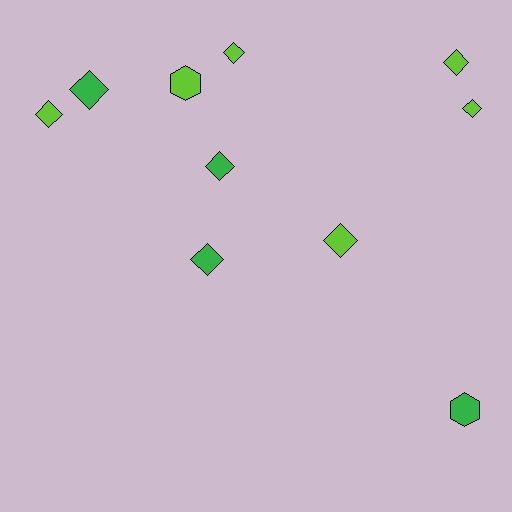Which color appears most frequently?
Lime, with 6 objects.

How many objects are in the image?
There are 10 objects.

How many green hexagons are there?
There is 1 green hexagon.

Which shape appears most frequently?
Diamond, with 8 objects.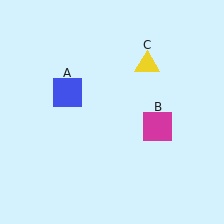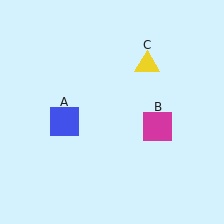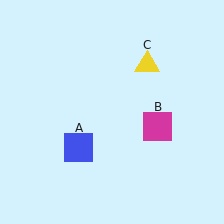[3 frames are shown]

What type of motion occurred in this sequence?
The blue square (object A) rotated counterclockwise around the center of the scene.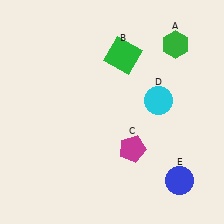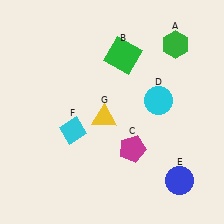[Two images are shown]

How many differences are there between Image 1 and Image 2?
There are 2 differences between the two images.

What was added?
A cyan diamond (F), a yellow triangle (G) were added in Image 2.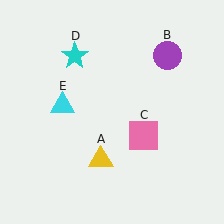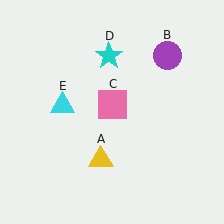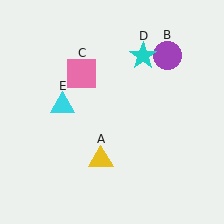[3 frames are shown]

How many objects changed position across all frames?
2 objects changed position: pink square (object C), cyan star (object D).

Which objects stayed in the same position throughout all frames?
Yellow triangle (object A) and purple circle (object B) and cyan triangle (object E) remained stationary.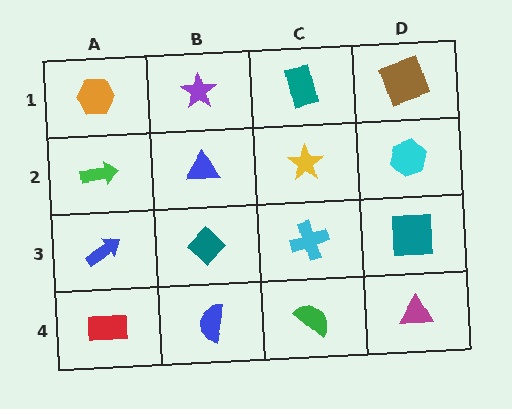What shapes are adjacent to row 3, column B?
A blue triangle (row 2, column B), a blue semicircle (row 4, column B), a blue arrow (row 3, column A), a cyan cross (row 3, column C).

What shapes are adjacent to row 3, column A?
A green arrow (row 2, column A), a red rectangle (row 4, column A), a teal diamond (row 3, column B).